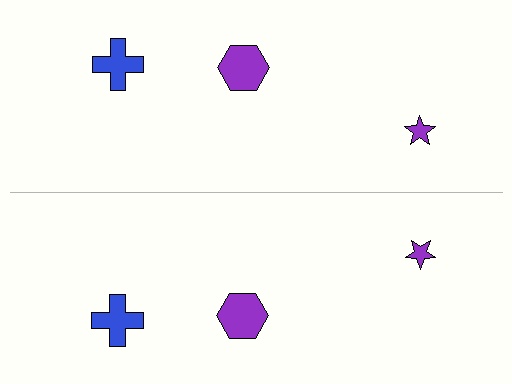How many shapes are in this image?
There are 6 shapes in this image.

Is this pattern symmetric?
Yes, this pattern has bilateral (reflection) symmetry.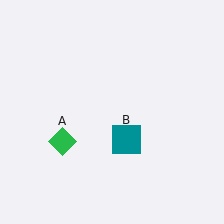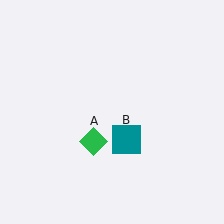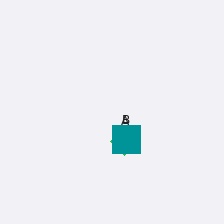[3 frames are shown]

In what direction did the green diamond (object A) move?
The green diamond (object A) moved right.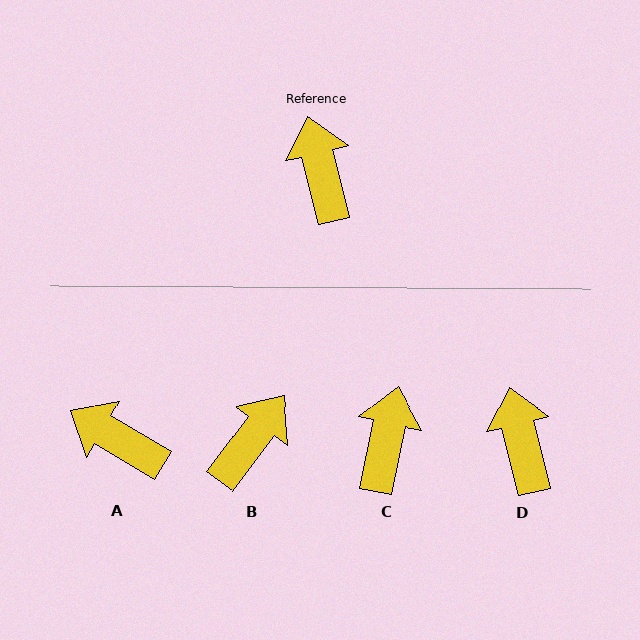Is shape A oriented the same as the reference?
No, it is off by about 46 degrees.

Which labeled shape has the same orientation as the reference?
D.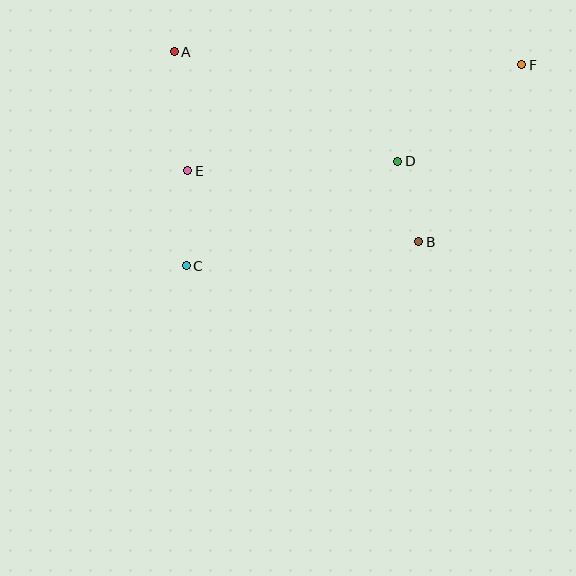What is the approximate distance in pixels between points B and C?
The distance between B and C is approximately 234 pixels.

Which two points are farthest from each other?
Points C and F are farthest from each other.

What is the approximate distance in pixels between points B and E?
The distance between B and E is approximately 242 pixels.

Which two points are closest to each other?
Points B and D are closest to each other.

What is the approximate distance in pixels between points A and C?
The distance between A and C is approximately 214 pixels.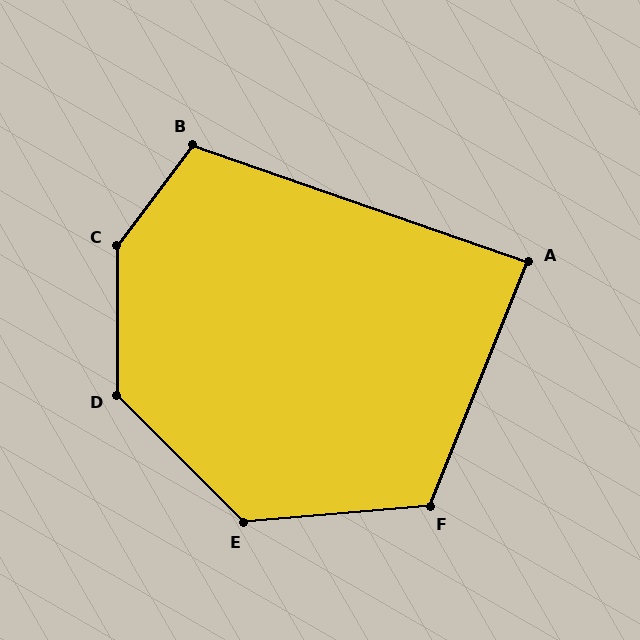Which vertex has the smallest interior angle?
A, at approximately 87 degrees.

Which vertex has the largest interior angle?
C, at approximately 143 degrees.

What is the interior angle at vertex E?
Approximately 130 degrees (obtuse).